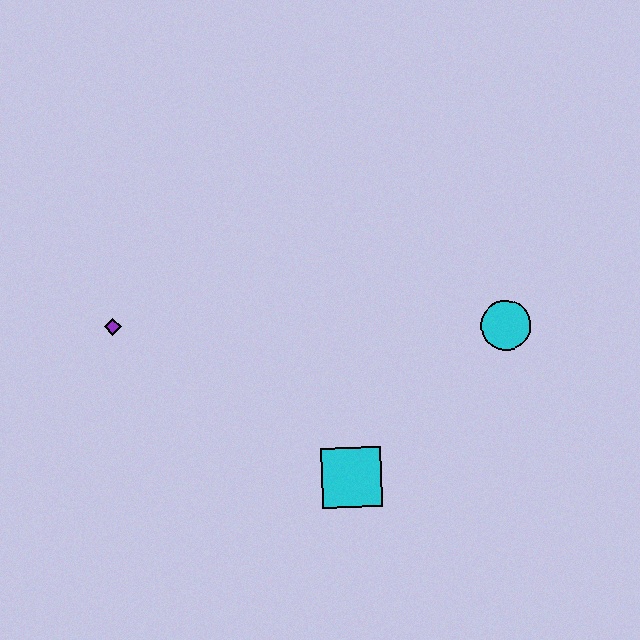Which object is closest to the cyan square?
The cyan circle is closest to the cyan square.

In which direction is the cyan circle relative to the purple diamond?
The cyan circle is to the right of the purple diamond.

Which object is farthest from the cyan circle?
The purple diamond is farthest from the cyan circle.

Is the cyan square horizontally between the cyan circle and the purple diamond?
Yes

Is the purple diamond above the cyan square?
Yes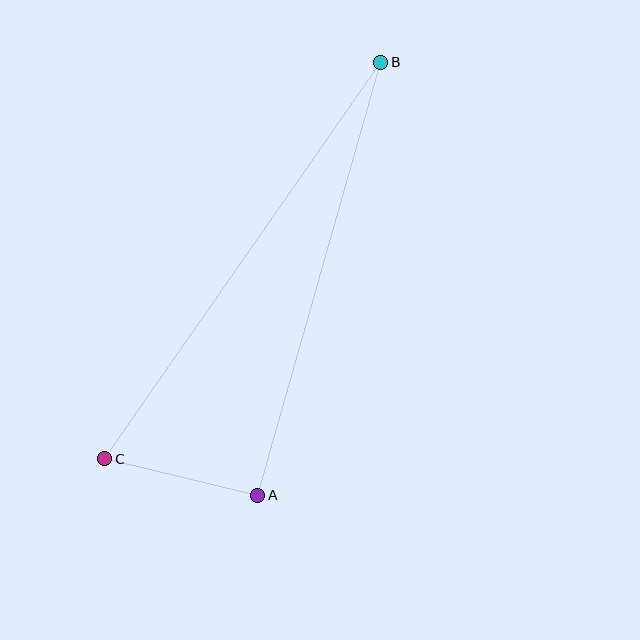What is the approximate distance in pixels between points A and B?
The distance between A and B is approximately 450 pixels.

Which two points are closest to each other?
Points A and C are closest to each other.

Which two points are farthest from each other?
Points B and C are farthest from each other.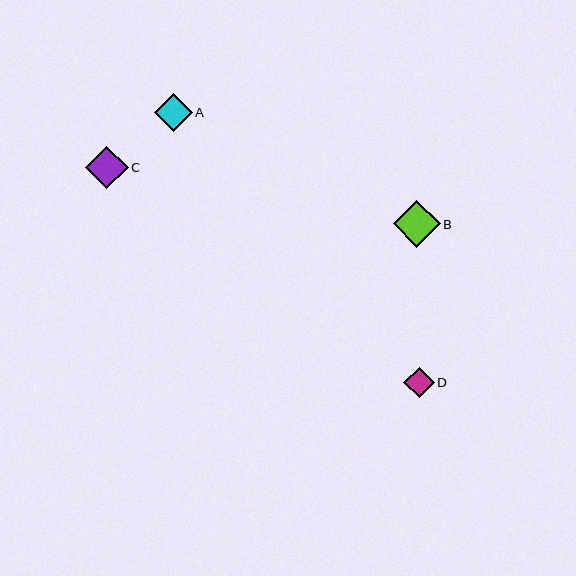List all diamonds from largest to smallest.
From largest to smallest: B, C, A, D.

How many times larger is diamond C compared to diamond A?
Diamond C is approximately 1.1 times the size of diamond A.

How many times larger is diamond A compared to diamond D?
Diamond A is approximately 1.3 times the size of diamond D.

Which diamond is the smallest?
Diamond D is the smallest with a size of approximately 30 pixels.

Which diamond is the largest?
Diamond B is the largest with a size of approximately 47 pixels.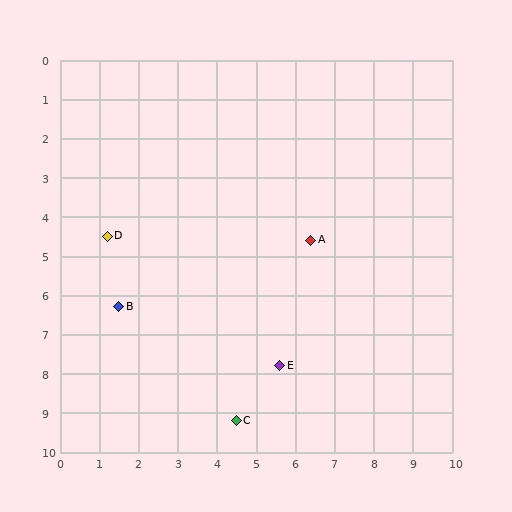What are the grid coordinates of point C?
Point C is at approximately (4.5, 9.2).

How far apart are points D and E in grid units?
Points D and E are about 5.5 grid units apart.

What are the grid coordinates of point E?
Point E is at approximately (5.6, 7.8).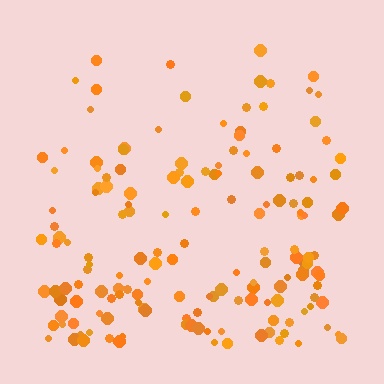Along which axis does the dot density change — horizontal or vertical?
Vertical.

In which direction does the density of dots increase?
From top to bottom, with the bottom side densest.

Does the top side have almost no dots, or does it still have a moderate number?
Still a moderate number, just noticeably fewer than the bottom.